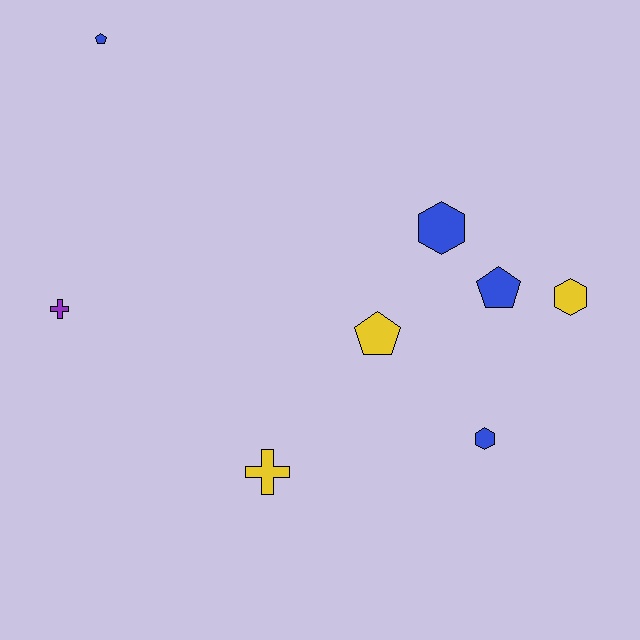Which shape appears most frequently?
Hexagon, with 3 objects.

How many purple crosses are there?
There is 1 purple cross.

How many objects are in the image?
There are 8 objects.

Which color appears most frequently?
Blue, with 4 objects.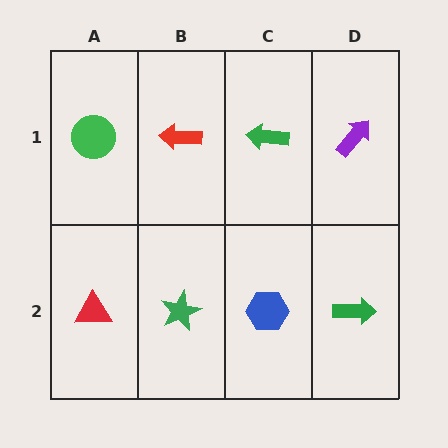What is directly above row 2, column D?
A purple arrow.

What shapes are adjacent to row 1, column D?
A green arrow (row 2, column D), a green arrow (row 1, column C).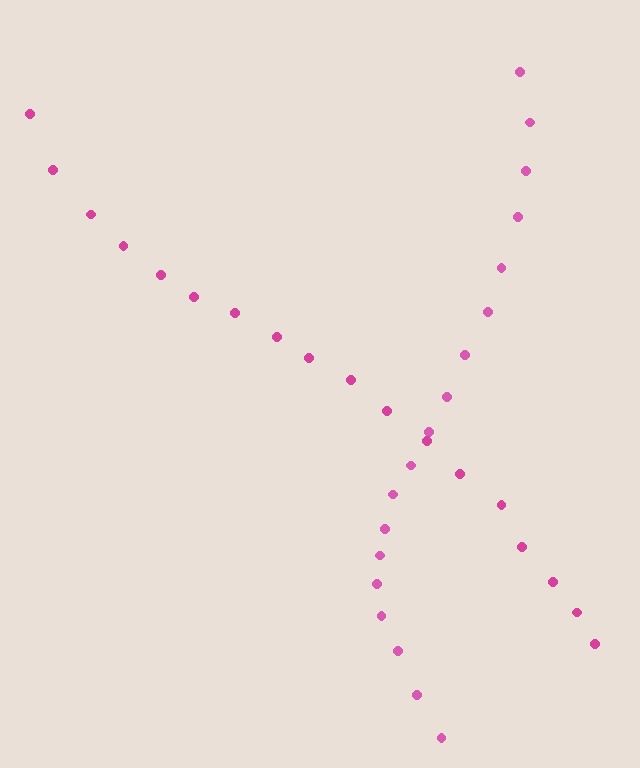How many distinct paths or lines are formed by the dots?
There are 2 distinct paths.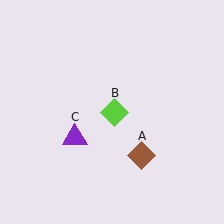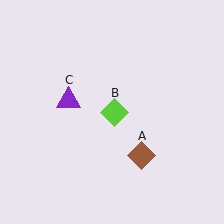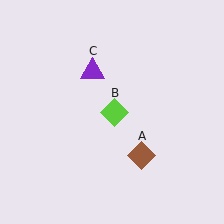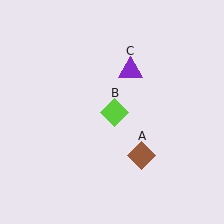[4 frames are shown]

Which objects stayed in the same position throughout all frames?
Brown diamond (object A) and lime diamond (object B) remained stationary.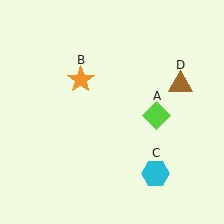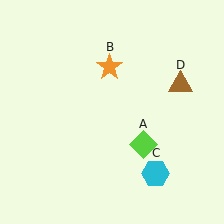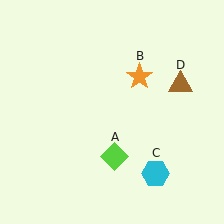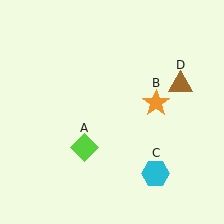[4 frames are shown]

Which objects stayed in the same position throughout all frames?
Cyan hexagon (object C) and brown triangle (object D) remained stationary.